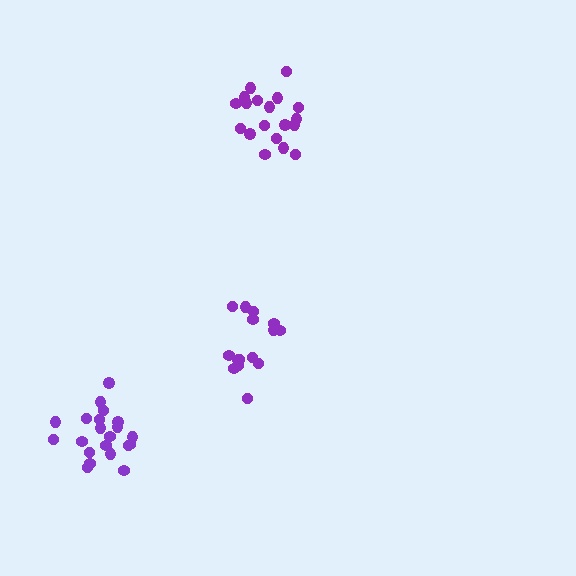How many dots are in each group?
Group 1: 15 dots, Group 2: 19 dots, Group 3: 21 dots (55 total).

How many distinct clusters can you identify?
There are 3 distinct clusters.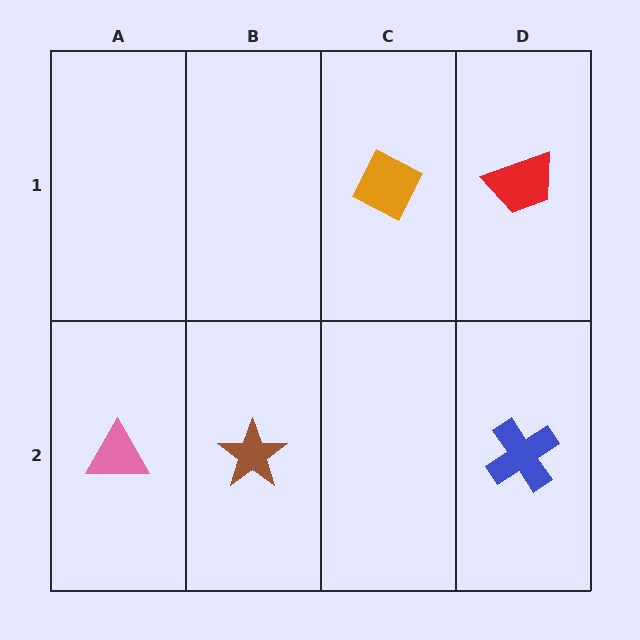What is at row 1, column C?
An orange diamond.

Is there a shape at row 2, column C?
No, that cell is empty.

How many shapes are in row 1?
2 shapes.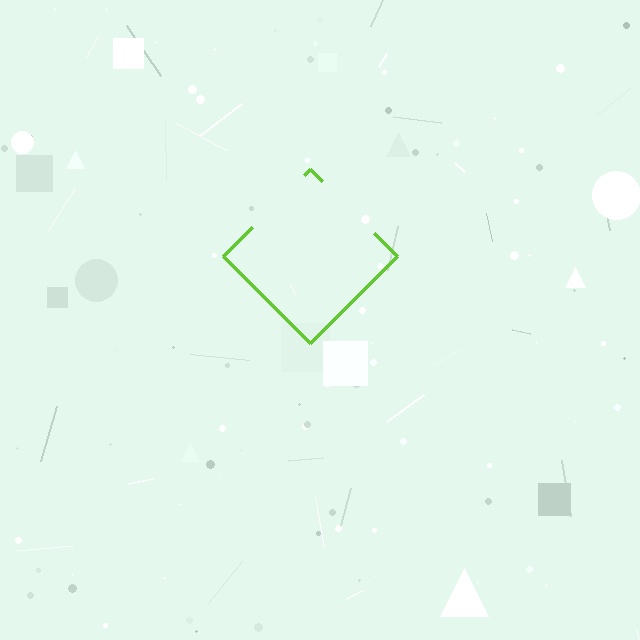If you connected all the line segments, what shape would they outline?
They would outline a diamond.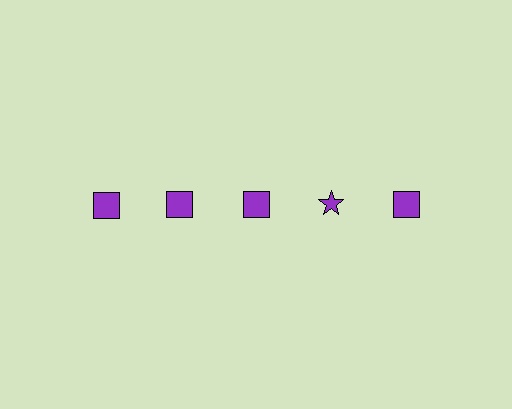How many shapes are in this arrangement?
There are 5 shapes arranged in a grid pattern.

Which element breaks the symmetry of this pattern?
The purple star in the top row, second from right column breaks the symmetry. All other shapes are purple squares.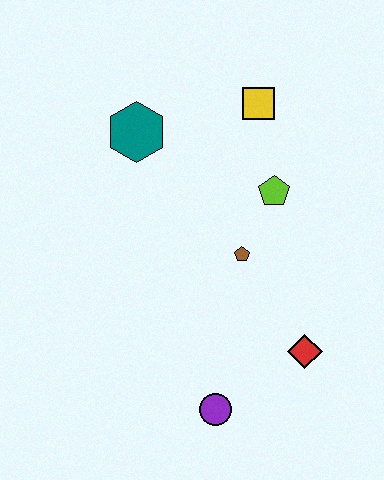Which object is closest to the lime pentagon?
The brown pentagon is closest to the lime pentagon.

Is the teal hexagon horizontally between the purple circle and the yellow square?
No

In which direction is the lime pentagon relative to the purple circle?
The lime pentagon is above the purple circle.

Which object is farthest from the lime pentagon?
The purple circle is farthest from the lime pentagon.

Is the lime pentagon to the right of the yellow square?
Yes